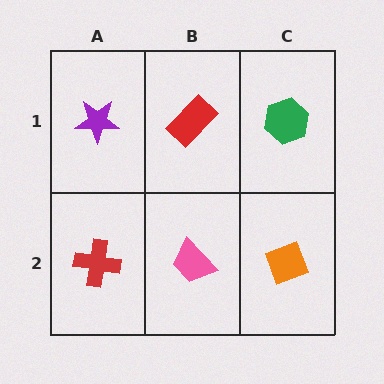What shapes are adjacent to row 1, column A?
A red cross (row 2, column A), a red rectangle (row 1, column B).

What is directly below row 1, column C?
An orange diamond.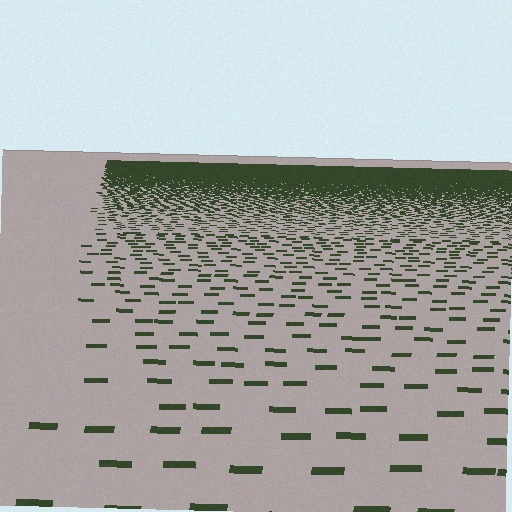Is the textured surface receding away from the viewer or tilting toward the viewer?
The surface is receding away from the viewer. Texture elements get smaller and denser toward the top.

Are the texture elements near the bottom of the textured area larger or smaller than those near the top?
Larger. Near the bottom, elements are closer to the viewer and appear at a bigger on-screen size.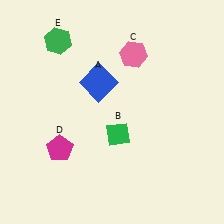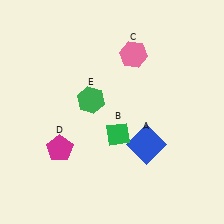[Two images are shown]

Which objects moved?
The objects that moved are: the blue square (A), the green hexagon (E).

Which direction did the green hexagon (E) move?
The green hexagon (E) moved down.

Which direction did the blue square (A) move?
The blue square (A) moved down.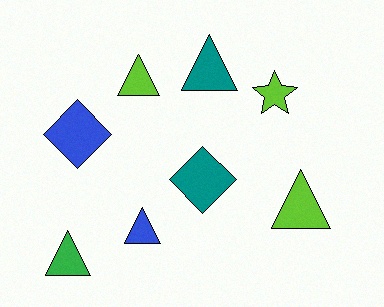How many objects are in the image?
There are 8 objects.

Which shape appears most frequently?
Triangle, with 5 objects.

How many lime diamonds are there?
There are no lime diamonds.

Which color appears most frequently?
Lime, with 3 objects.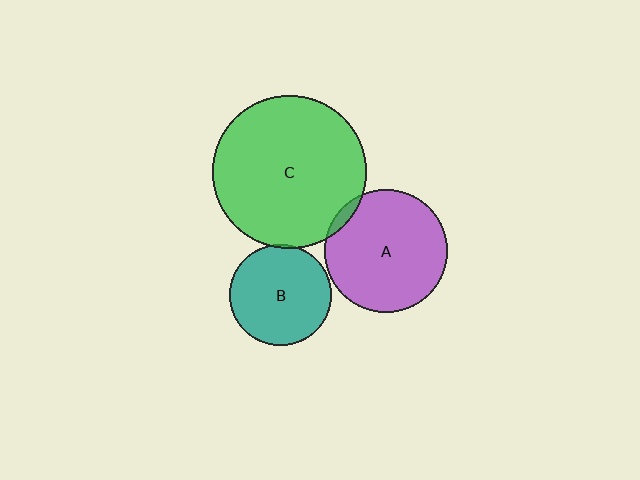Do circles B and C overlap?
Yes.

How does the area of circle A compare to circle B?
Approximately 1.5 times.